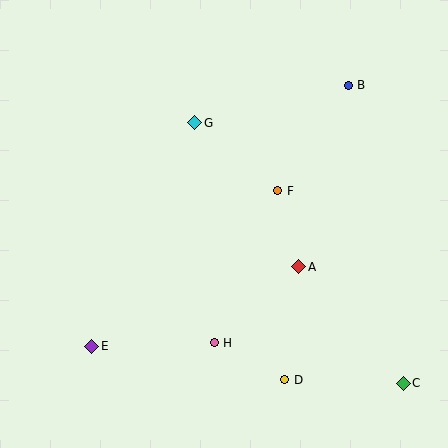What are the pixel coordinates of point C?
Point C is at (403, 383).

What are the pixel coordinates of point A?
Point A is at (298, 267).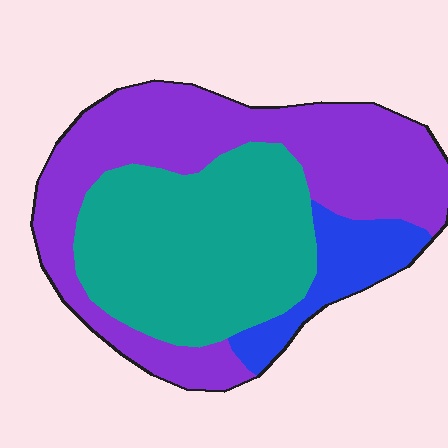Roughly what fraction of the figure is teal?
Teal takes up about two fifths (2/5) of the figure.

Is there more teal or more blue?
Teal.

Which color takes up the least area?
Blue, at roughly 10%.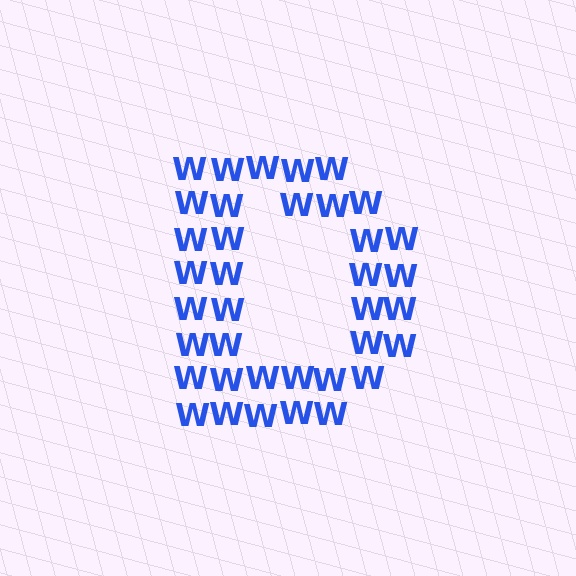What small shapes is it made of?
It is made of small letter W's.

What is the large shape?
The large shape is the letter D.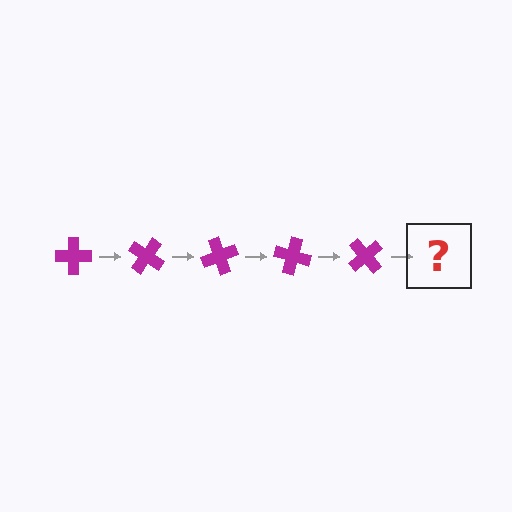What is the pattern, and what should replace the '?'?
The pattern is that the cross rotates 35 degrees each step. The '?' should be a magenta cross rotated 175 degrees.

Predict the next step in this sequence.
The next step is a magenta cross rotated 175 degrees.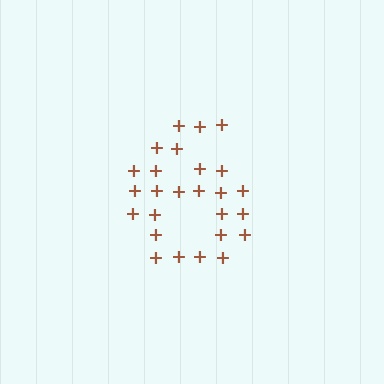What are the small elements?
The small elements are plus signs.